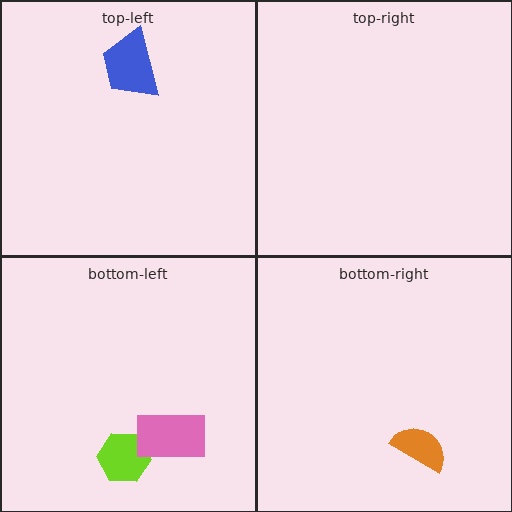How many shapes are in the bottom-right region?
1.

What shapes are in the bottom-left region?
The lime hexagon, the pink rectangle.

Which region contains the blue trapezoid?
The top-left region.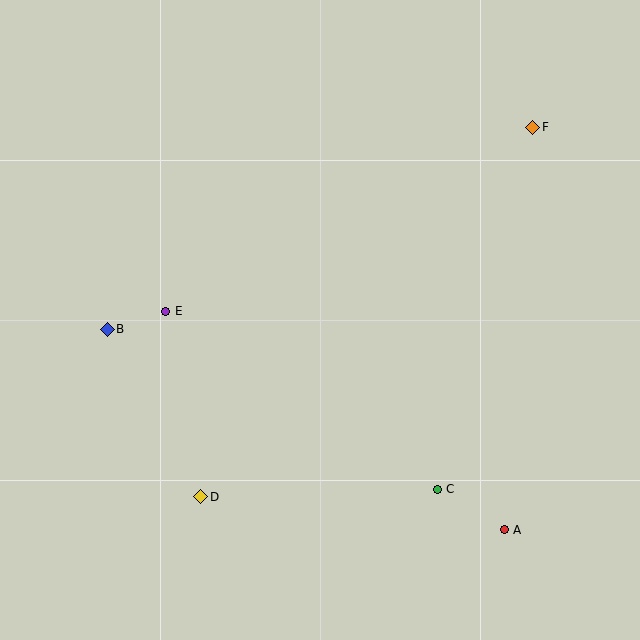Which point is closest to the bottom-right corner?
Point A is closest to the bottom-right corner.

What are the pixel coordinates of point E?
Point E is at (166, 311).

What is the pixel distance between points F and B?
The distance between F and B is 471 pixels.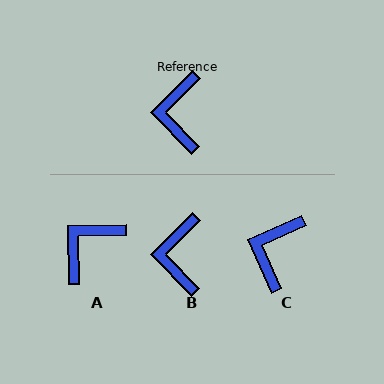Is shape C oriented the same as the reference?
No, it is off by about 21 degrees.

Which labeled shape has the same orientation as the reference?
B.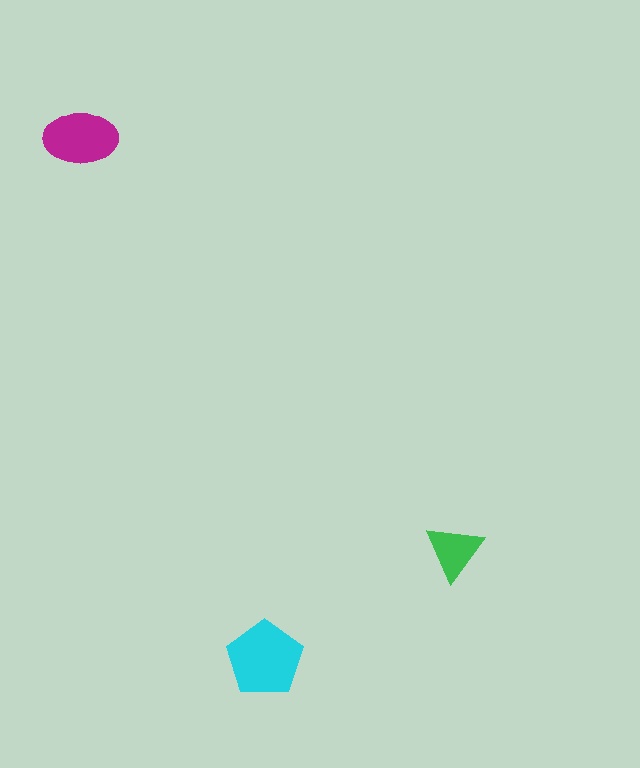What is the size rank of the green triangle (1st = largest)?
3rd.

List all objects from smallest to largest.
The green triangle, the magenta ellipse, the cyan pentagon.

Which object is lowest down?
The cyan pentagon is bottommost.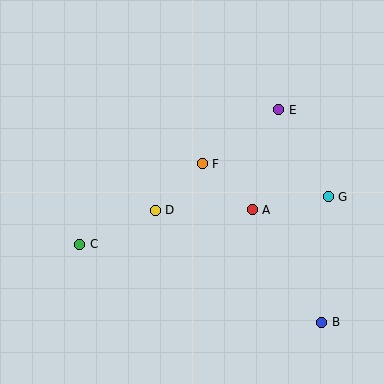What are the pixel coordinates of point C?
Point C is at (80, 244).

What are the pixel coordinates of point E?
Point E is at (279, 110).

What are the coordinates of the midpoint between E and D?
The midpoint between E and D is at (217, 160).